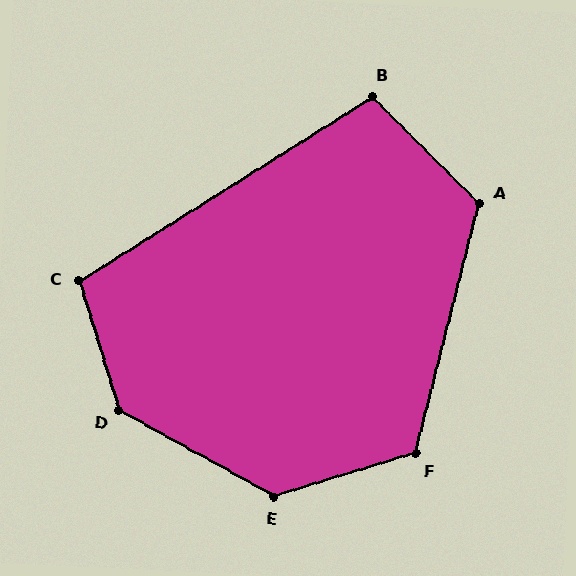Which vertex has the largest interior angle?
D, at approximately 136 degrees.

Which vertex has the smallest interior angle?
B, at approximately 103 degrees.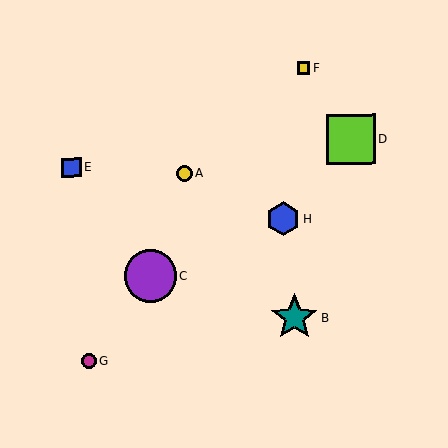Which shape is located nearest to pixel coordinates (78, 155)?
The blue square (labeled E) at (71, 167) is nearest to that location.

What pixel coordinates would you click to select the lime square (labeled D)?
Click at (351, 139) to select the lime square D.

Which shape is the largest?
The purple circle (labeled C) is the largest.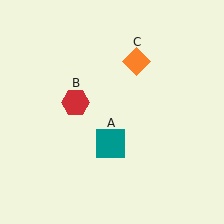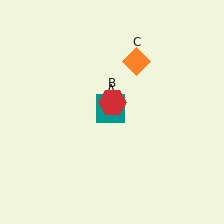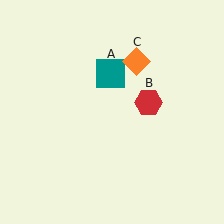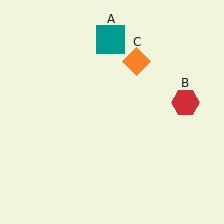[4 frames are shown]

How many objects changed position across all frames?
2 objects changed position: teal square (object A), red hexagon (object B).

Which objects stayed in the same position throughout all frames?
Orange diamond (object C) remained stationary.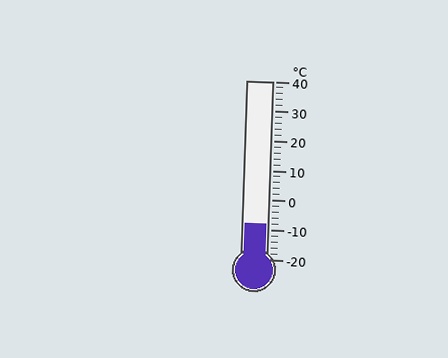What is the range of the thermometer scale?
The thermometer scale ranges from -20°C to 40°C.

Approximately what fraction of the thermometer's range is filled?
The thermometer is filled to approximately 20% of its range.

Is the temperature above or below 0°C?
The temperature is below 0°C.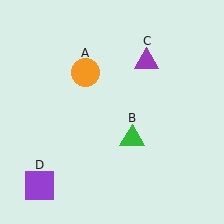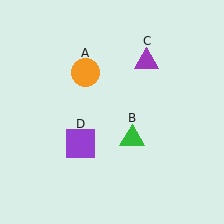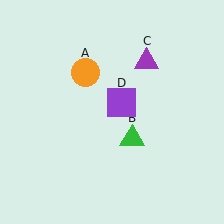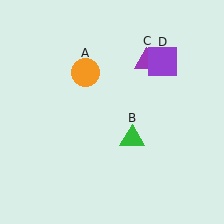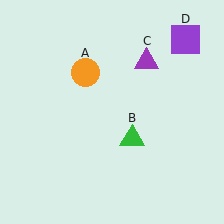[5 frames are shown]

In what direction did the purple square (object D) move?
The purple square (object D) moved up and to the right.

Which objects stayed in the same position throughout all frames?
Orange circle (object A) and green triangle (object B) and purple triangle (object C) remained stationary.